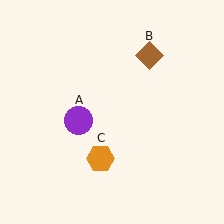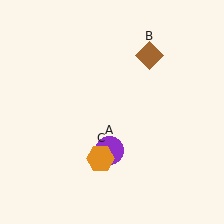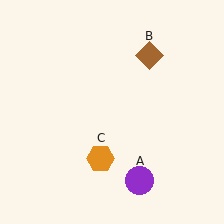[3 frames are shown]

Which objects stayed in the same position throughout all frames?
Brown diamond (object B) and orange hexagon (object C) remained stationary.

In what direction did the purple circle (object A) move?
The purple circle (object A) moved down and to the right.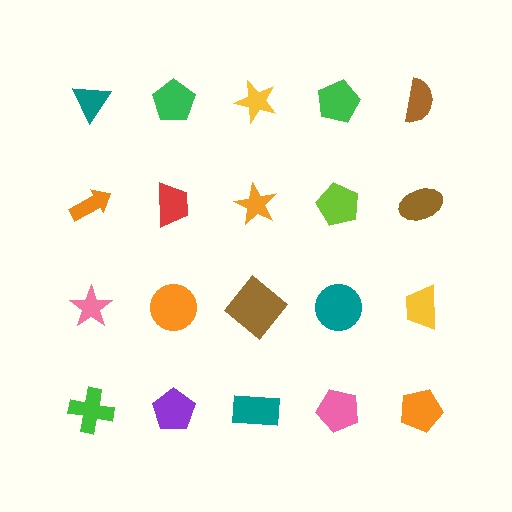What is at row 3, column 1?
A pink star.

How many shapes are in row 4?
5 shapes.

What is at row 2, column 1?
An orange arrow.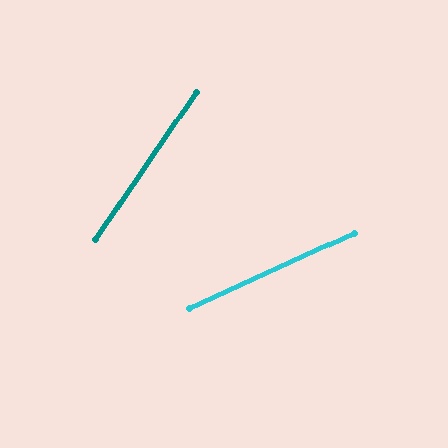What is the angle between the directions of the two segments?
Approximately 31 degrees.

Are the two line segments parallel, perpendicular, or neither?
Neither parallel nor perpendicular — they differ by about 31°.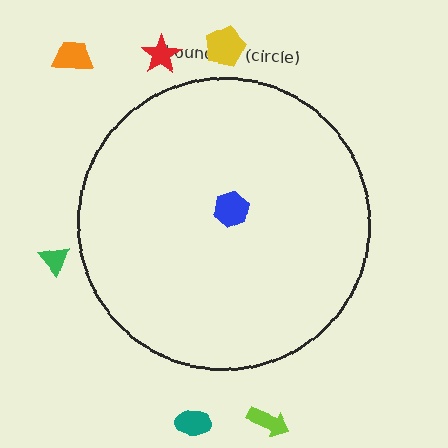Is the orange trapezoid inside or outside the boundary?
Outside.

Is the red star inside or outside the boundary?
Outside.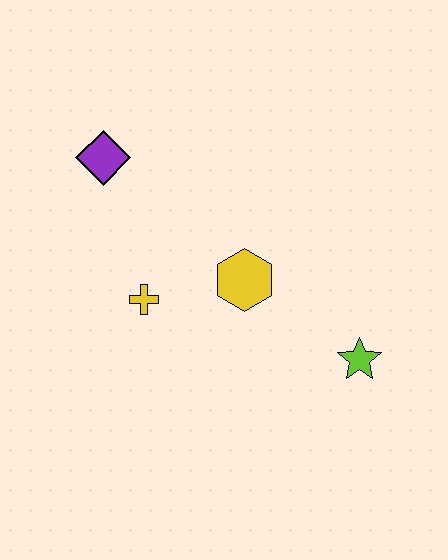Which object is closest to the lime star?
The yellow hexagon is closest to the lime star.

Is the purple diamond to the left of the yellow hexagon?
Yes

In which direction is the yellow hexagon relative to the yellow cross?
The yellow hexagon is to the right of the yellow cross.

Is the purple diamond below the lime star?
No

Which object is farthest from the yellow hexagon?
The purple diamond is farthest from the yellow hexagon.